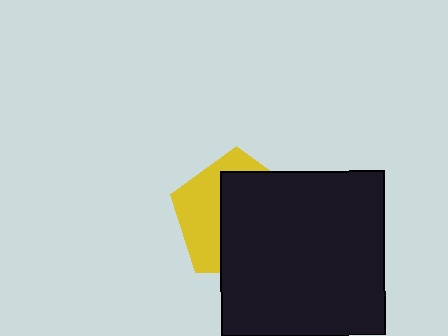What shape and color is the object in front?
The object in front is a black square.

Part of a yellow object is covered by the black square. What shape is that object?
It is a pentagon.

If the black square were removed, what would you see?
You would see the complete yellow pentagon.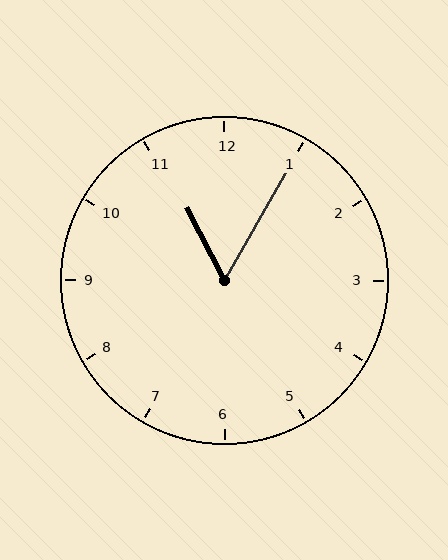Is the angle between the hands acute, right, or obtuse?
It is acute.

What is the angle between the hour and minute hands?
Approximately 58 degrees.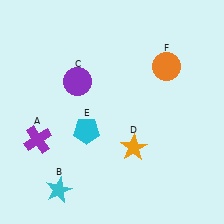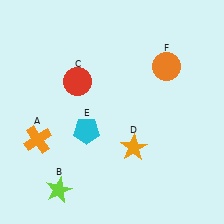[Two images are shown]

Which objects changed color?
A changed from purple to orange. B changed from cyan to lime. C changed from purple to red.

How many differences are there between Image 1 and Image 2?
There are 3 differences between the two images.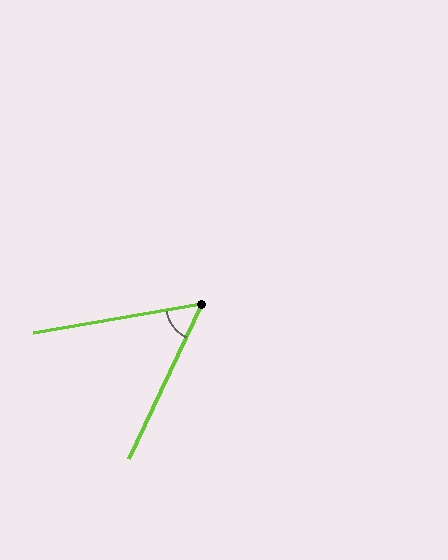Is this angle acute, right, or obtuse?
It is acute.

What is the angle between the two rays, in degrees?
Approximately 55 degrees.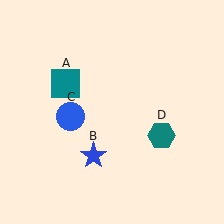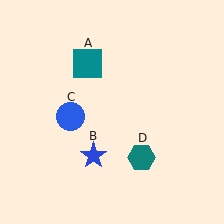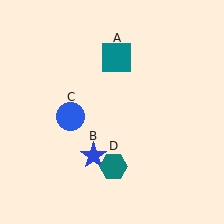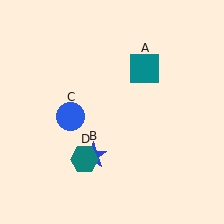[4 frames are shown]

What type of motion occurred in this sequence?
The teal square (object A), teal hexagon (object D) rotated clockwise around the center of the scene.